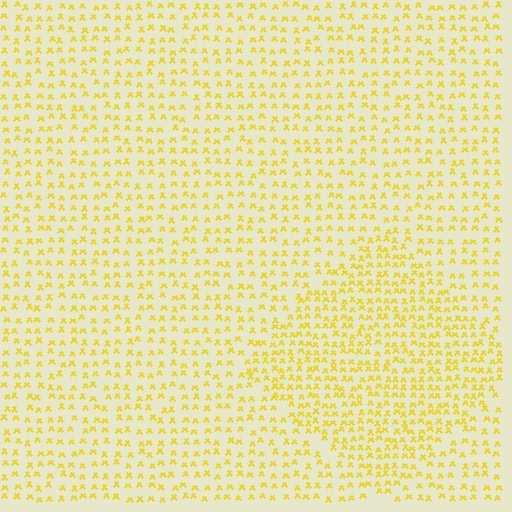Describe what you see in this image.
The image contains small yellow elements arranged at two different densities. A diamond-shaped region is visible where the elements are more densely packed than the surrounding area.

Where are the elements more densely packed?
The elements are more densely packed inside the diamond boundary.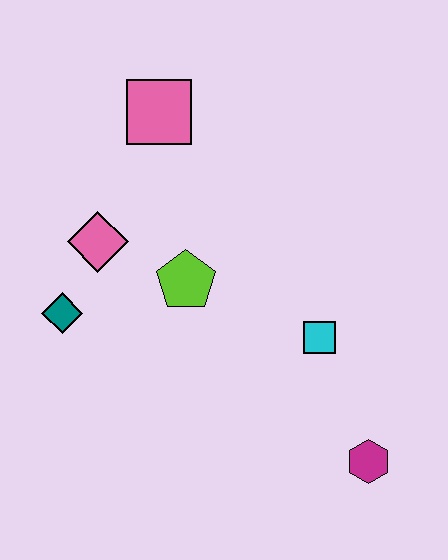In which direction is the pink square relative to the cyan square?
The pink square is above the cyan square.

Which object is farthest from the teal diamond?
The magenta hexagon is farthest from the teal diamond.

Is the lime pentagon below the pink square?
Yes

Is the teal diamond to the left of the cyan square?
Yes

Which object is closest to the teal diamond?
The pink diamond is closest to the teal diamond.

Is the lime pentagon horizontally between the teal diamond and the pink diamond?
No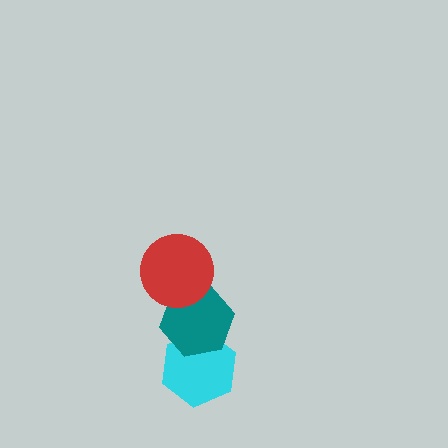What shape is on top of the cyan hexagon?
The teal hexagon is on top of the cyan hexagon.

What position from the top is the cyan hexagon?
The cyan hexagon is 3rd from the top.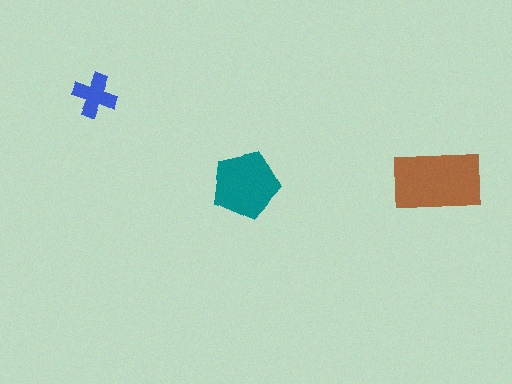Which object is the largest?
The brown rectangle.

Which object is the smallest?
The blue cross.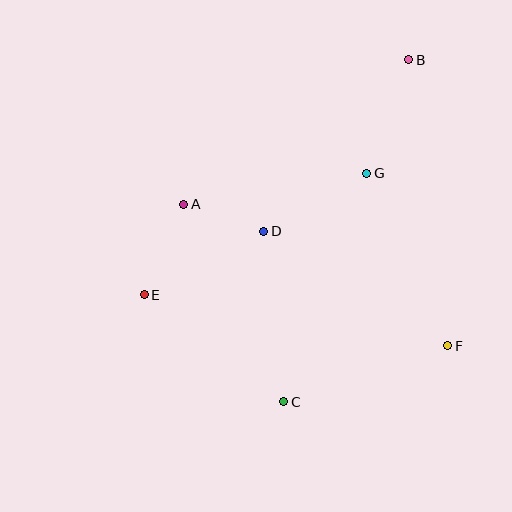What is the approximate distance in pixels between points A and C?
The distance between A and C is approximately 221 pixels.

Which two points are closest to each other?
Points A and D are closest to each other.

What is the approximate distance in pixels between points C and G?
The distance between C and G is approximately 243 pixels.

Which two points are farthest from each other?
Points B and C are farthest from each other.